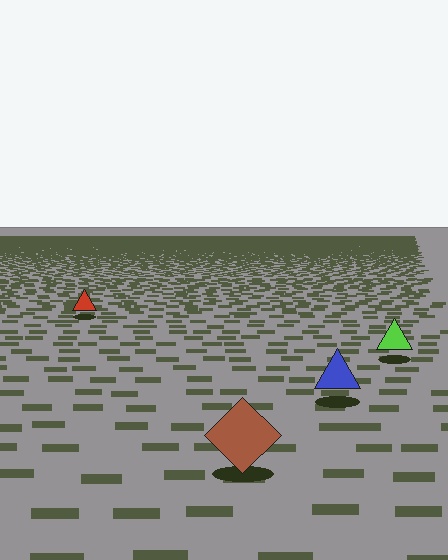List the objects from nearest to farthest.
From nearest to farthest: the brown diamond, the blue triangle, the lime triangle, the red triangle.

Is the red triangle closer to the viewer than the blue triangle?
No. The blue triangle is closer — you can tell from the texture gradient: the ground texture is coarser near it.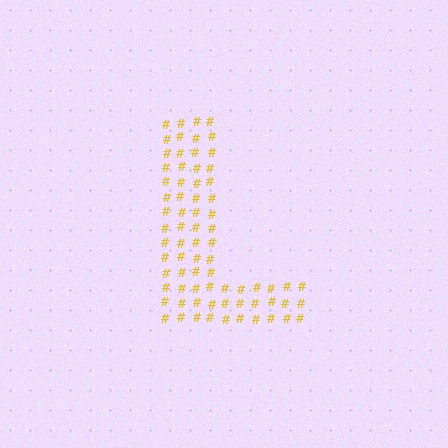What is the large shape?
The large shape is the letter L.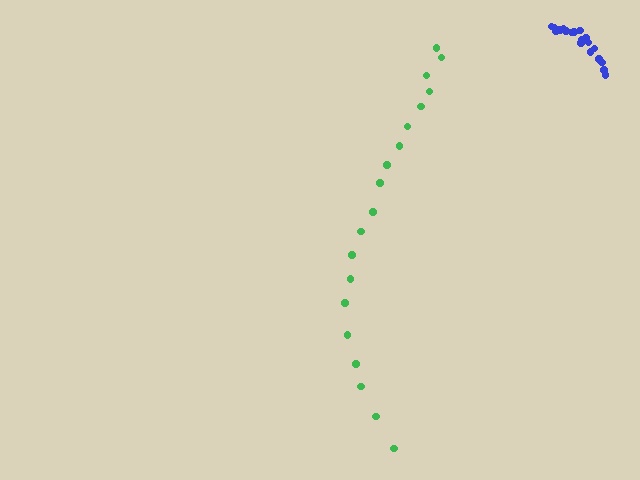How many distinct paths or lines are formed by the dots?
There are 2 distinct paths.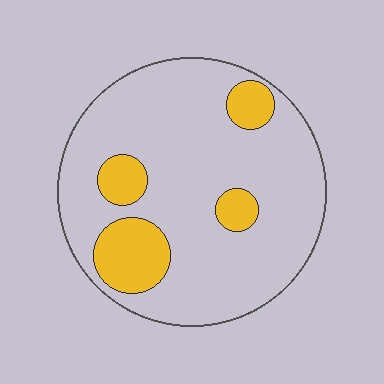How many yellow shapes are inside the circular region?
4.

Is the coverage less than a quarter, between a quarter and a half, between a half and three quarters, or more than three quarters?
Less than a quarter.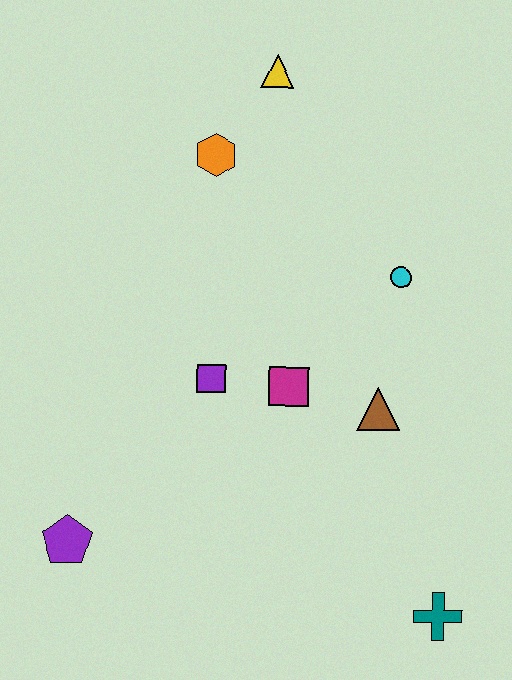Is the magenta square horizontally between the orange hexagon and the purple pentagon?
No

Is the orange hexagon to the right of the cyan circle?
No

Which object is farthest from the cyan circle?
The purple pentagon is farthest from the cyan circle.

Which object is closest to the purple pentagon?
The purple square is closest to the purple pentagon.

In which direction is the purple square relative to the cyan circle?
The purple square is to the left of the cyan circle.